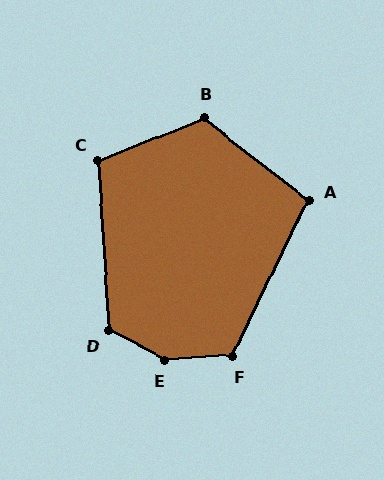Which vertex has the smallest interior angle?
A, at approximately 102 degrees.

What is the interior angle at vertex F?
Approximately 119 degrees (obtuse).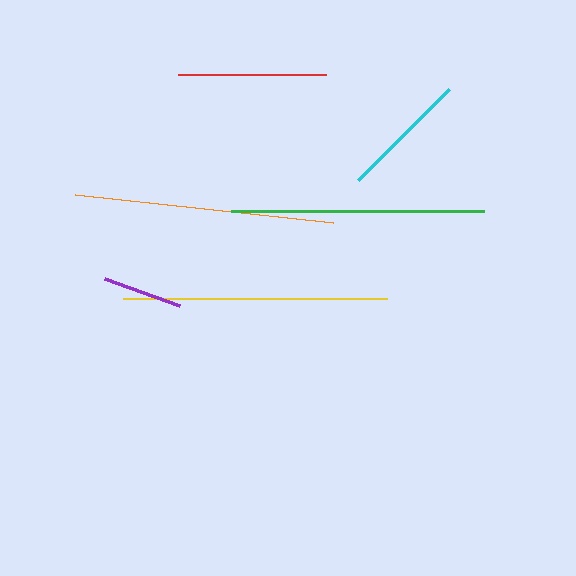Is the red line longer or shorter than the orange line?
The orange line is longer than the red line.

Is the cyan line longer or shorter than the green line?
The green line is longer than the cyan line.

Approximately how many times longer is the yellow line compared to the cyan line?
The yellow line is approximately 2.1 times the length of the cyan line.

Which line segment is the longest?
The yellow line is the longest at approximately 264 pixels.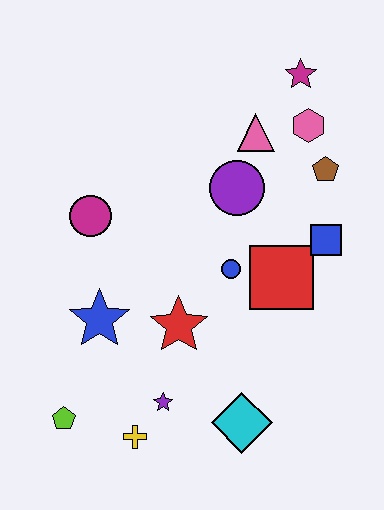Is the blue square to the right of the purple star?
Yes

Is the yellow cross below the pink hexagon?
Yes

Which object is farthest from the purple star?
The magenta star is farthest from the purple star.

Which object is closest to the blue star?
The red star is closest to the blue star.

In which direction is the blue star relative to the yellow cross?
The blue star is above the yellow cross.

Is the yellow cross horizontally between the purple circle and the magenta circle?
Yes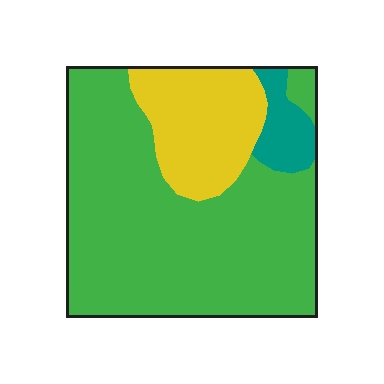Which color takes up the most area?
Green, at roughly 70%.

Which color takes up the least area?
Teal, at roughly 5%.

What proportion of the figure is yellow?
Yellow takes up about one fifth (1/5) of the figure.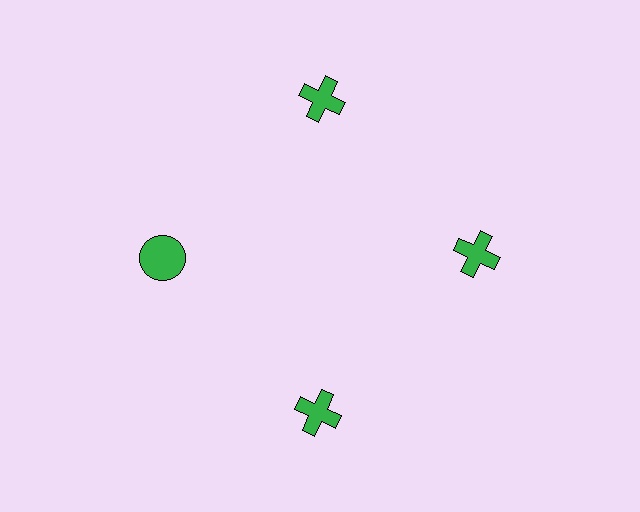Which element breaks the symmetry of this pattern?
The green circle at roughly the 9 o'clock position breaks the symmetry. All other shapes are green crosses.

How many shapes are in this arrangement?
There are 4 shapes arranged in a ring pattern.